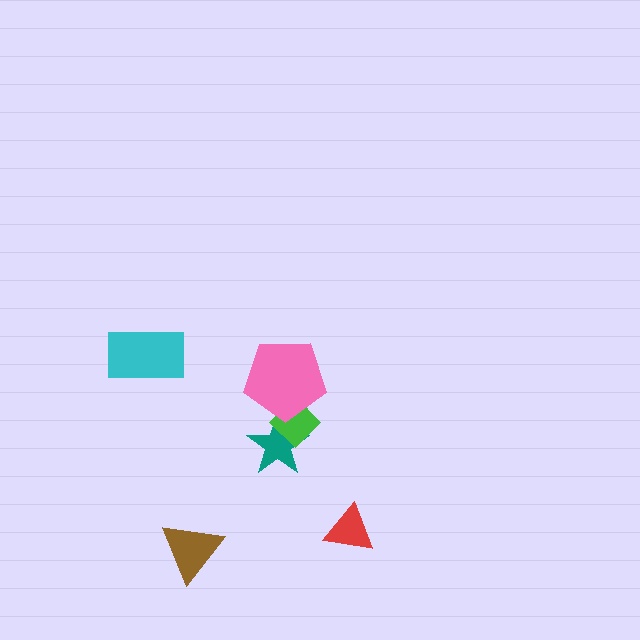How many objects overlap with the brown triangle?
0 objects overlap with the brown triangle.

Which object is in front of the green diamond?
The pink pentagon is in front of the green diamond.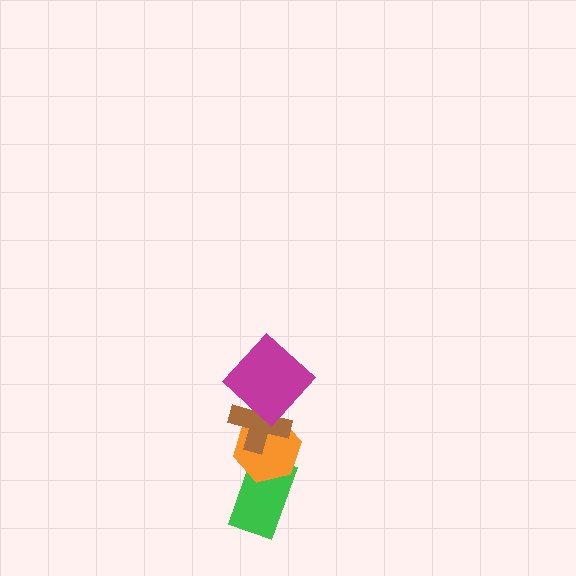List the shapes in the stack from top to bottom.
From top to bottom: the magenta diamond, the brown cross, the orange hexagon, the green rectangle.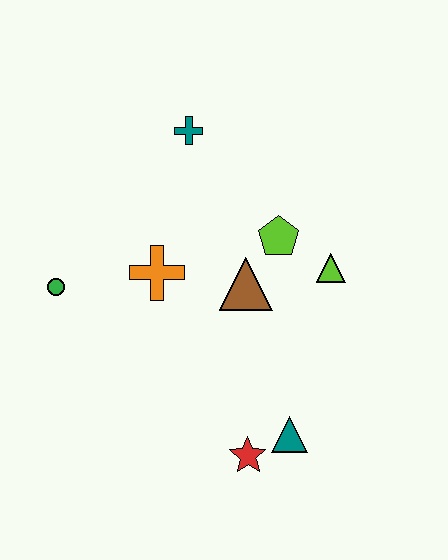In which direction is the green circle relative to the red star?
The green circle is to the left of the red star.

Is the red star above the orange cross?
No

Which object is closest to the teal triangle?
The red star is closest to the teal triangle.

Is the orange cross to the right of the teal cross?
No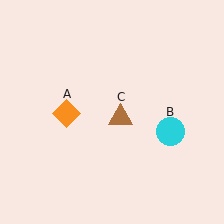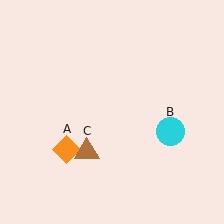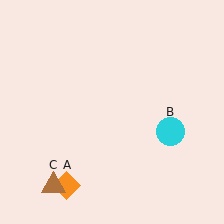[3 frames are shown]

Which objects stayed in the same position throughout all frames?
Cyan circle (object B) remained stationary.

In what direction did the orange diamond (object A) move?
The orange diamond (object A) moved down.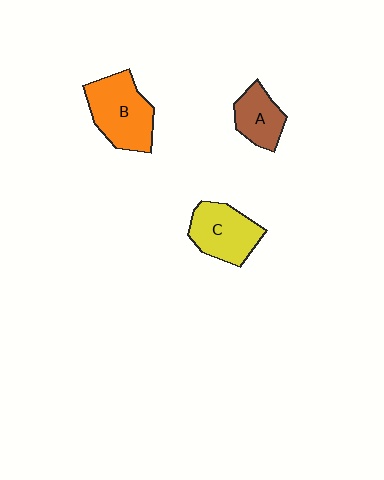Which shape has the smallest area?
Shape A (brown).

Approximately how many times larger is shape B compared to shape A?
Approximately 1.6 times.